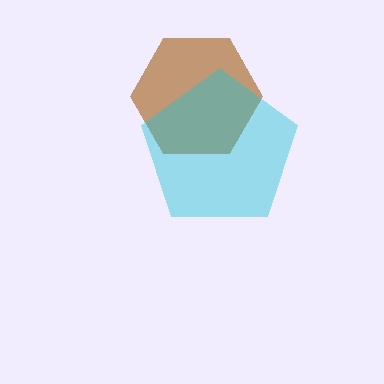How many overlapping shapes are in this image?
There are 2 overlapping shapes in the image.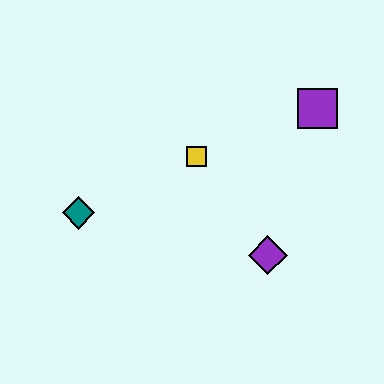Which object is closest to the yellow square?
The purple diamond is closest to the yellow square.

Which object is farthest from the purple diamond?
The teal diamond is farthest from the purple diamond.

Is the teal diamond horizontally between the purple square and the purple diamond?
No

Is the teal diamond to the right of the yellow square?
No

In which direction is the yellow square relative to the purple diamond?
The yellow square is above the purple diamond.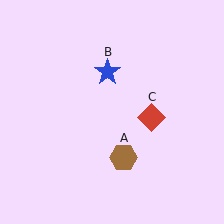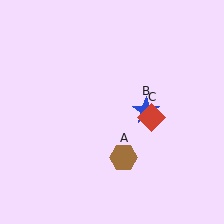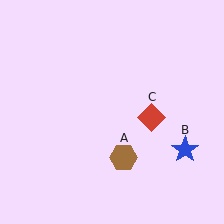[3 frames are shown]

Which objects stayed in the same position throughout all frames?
Brown hexagon (object A) and red diamond (object C) remained stationary.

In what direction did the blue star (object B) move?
The blue star (object B) moved down and to the right.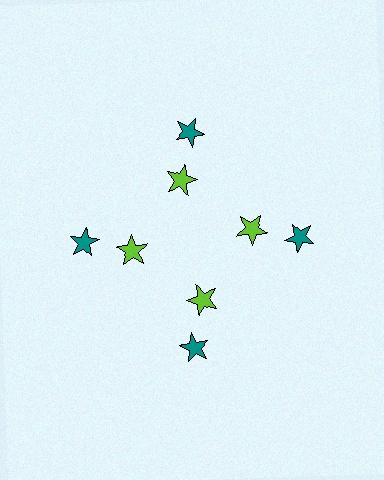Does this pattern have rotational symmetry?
Yes, this pattern has 4-fold rotational symmetry. It looks the same after rotating 90 degrees around the center.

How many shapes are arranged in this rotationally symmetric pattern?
There are 8 shapes, arranged in 4 groups of 2.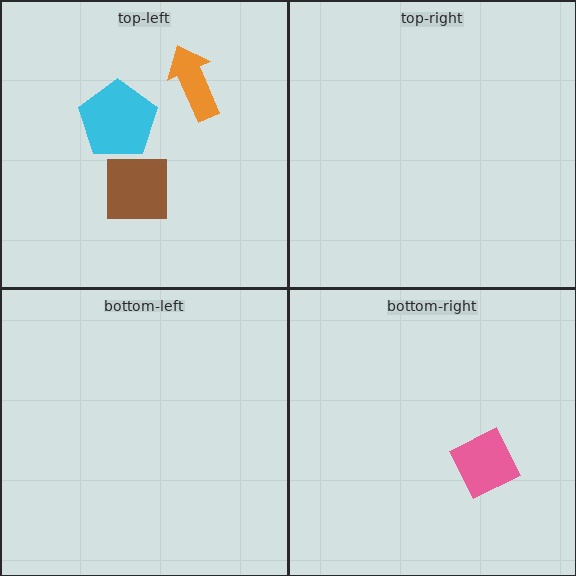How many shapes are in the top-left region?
3.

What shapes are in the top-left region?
The brown square, the cyan pentagon, the orange arrow.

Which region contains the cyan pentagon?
The top-left region.